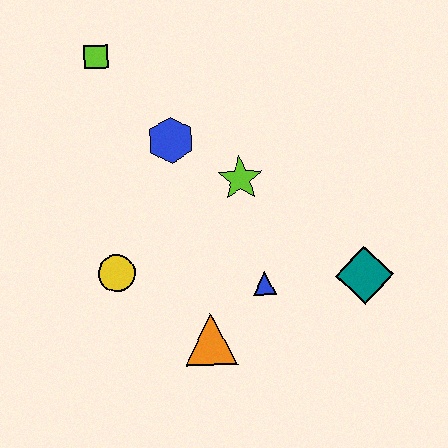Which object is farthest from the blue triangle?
The lime square is farthest from the blue triangle.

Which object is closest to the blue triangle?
The orange triangle is closest to the blue triangle.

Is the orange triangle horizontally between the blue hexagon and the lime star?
Yes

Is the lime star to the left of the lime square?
No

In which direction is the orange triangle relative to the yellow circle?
The orange triangle is to the right of the yellow circle.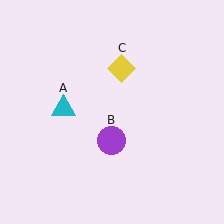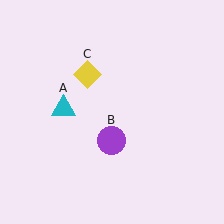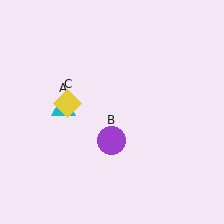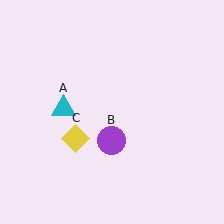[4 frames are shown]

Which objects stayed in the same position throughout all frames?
Cyan triangle (object A) and purple circle (object B) remained stationary.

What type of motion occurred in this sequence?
The yellow diamond (object C) rotated counterclockwise around the center of the scene.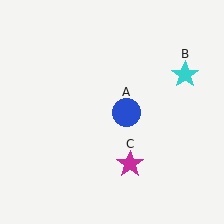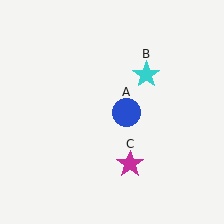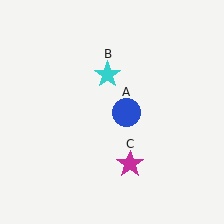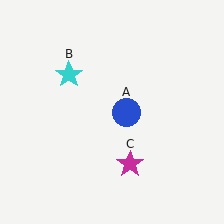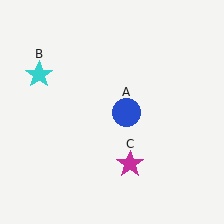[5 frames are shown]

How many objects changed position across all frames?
1 object changed position: cyan star (object B).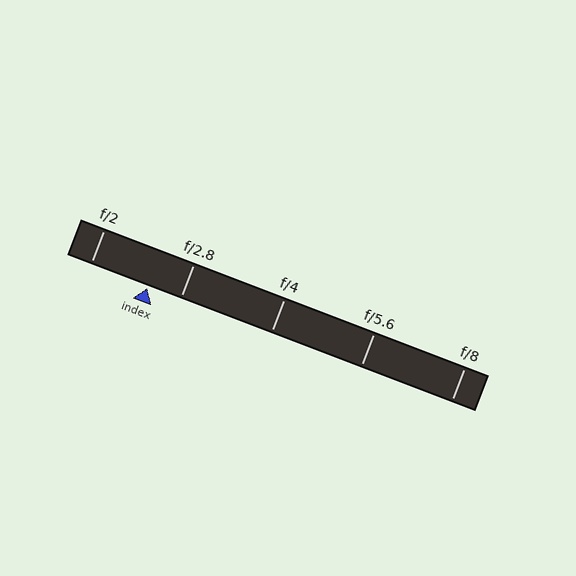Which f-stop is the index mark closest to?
The index mark is closest to f/2.8.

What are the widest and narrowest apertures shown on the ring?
The widest aperture shown is f/2 and the narrowest is f/8.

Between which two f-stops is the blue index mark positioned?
The index mark is between f/2 and f/2.8.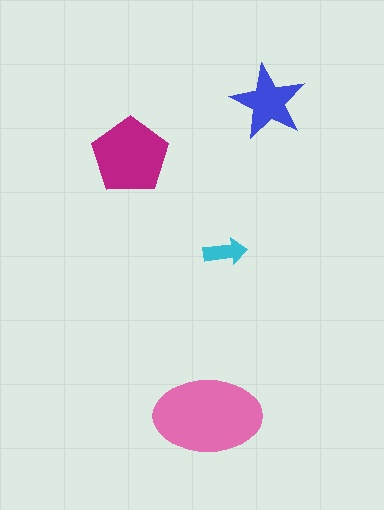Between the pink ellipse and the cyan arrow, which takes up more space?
The pink ellipse.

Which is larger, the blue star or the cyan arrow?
The blue star.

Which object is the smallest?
The cyan arrow.